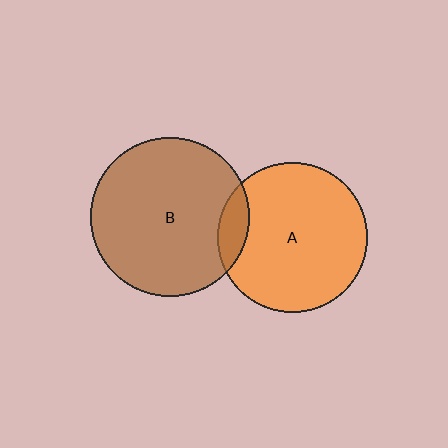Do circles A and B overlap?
Yes.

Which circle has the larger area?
Circle B (brown).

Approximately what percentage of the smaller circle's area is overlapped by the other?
Approximately 10%.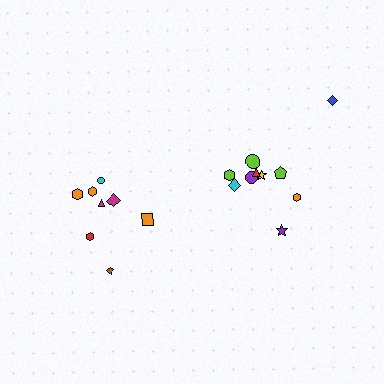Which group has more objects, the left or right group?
The right group.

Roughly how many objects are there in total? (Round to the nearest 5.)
Roughly 20 objects in total.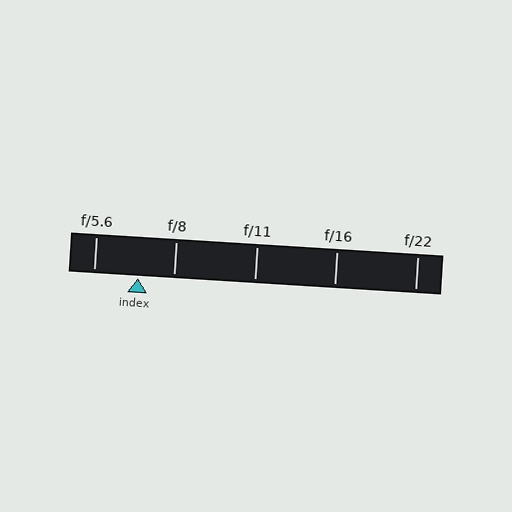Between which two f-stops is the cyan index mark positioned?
The index mark is between f/5.6 and f/8.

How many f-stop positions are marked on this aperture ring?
There are 5 f-stop positions marked.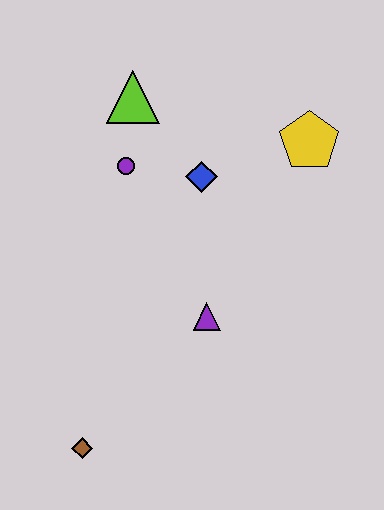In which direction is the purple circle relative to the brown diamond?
The purple circle is above the brown diamond.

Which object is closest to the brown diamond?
The purple triangle is closest to the brown diamond.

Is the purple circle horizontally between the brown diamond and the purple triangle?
Yes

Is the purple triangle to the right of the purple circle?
Yes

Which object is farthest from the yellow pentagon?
The brown diamond is farthest from the yellow pentagon.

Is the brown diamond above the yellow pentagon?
No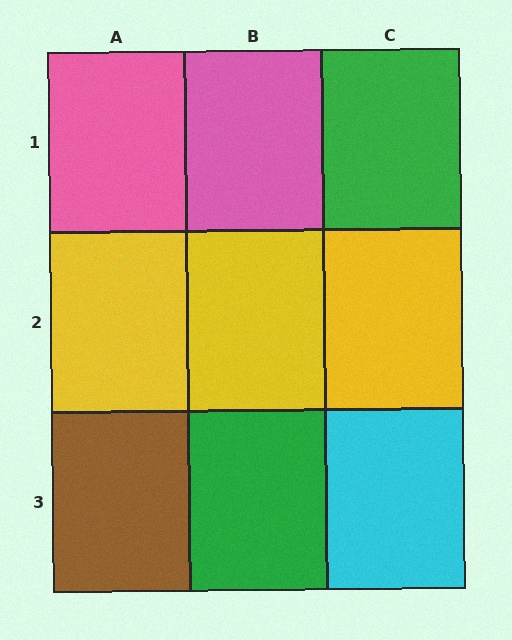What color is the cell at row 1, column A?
Pink.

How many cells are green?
2 cells are green.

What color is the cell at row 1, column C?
Green.